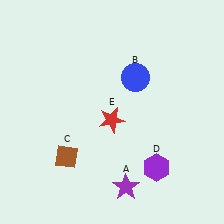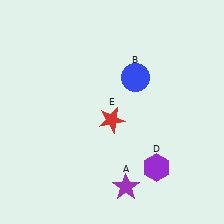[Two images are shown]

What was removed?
The brown diamond (C) was removed in Image 2.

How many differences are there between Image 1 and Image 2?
There is 1 difference between the two images.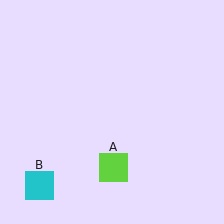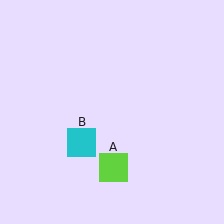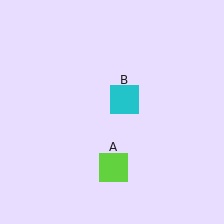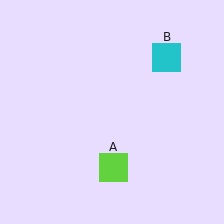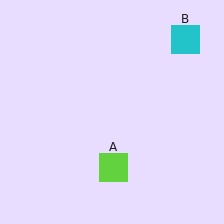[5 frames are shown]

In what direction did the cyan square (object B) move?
The cyan square (object B) moved up and to the right.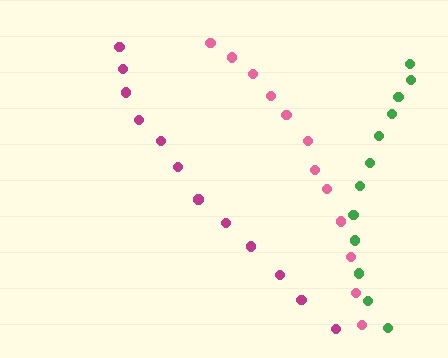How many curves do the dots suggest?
There are 3 distinct paths.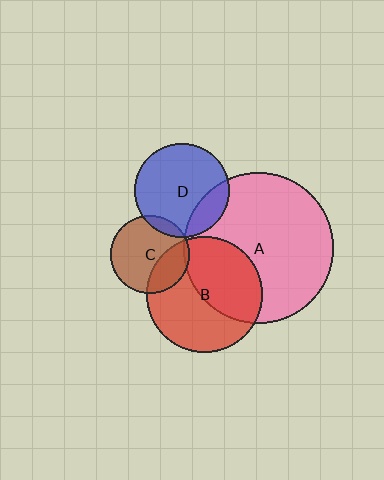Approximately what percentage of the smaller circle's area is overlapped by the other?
Approximately 10%.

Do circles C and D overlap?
Yes.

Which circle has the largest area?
Circle A (pink).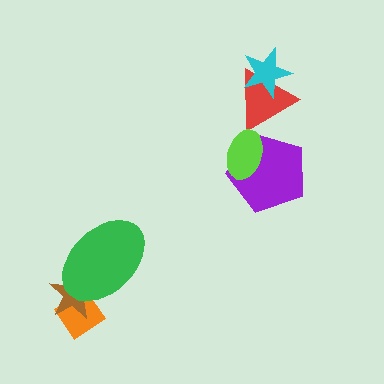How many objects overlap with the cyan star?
1 object overlaps with the cyan star.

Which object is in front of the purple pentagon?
The lime ellipse is in front of the purple pentagon.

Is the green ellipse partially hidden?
No, no other shape covers it.